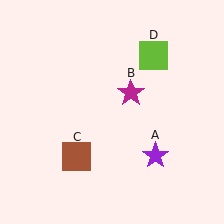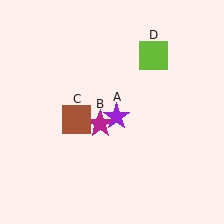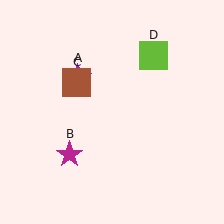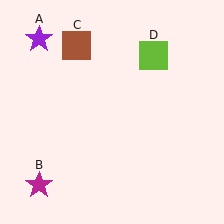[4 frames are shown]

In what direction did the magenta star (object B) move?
The magenta star (object B) moved down and to the left.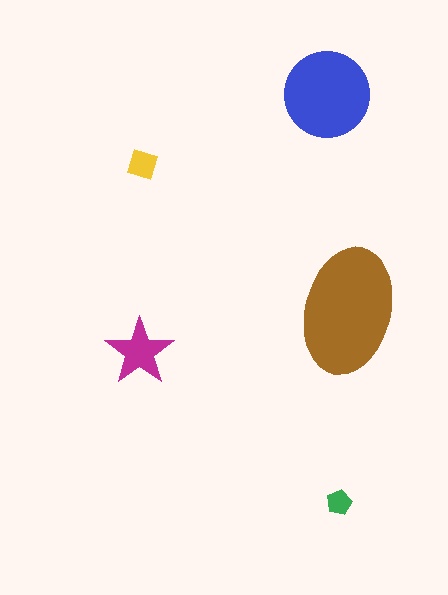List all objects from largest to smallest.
The brown ellipse, the blue circle, the magenta star, the yellow diamond, the green pentagon.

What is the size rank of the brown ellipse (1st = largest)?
1st.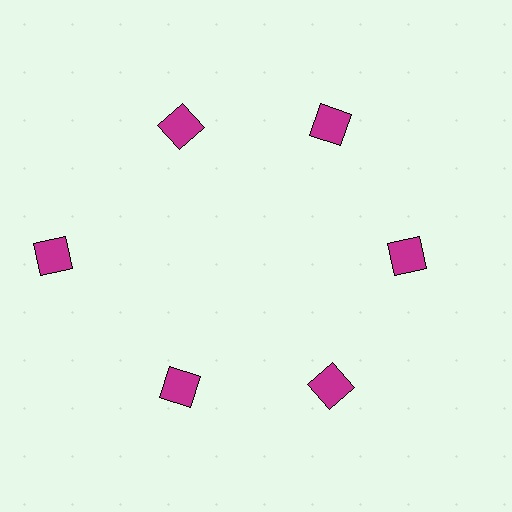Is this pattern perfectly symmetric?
No. The 6 magenta diamonds are arranged in a ring, but one element near the 9 o'clock position is pushed outward from the center, breaking the 6-fold rotational symmetry.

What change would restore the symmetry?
The symmetry would be restored by moving it inward, back onto the ring so that all 6 diamonds sit at equal angles and equal distance from the center.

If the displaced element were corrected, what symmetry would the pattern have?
It would have 6-fold rotational symmetry — the pattern would map onto itself every 60 degrees.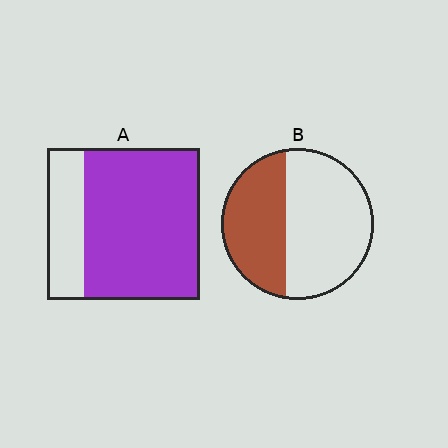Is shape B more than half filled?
No.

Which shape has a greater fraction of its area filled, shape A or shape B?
Shape A.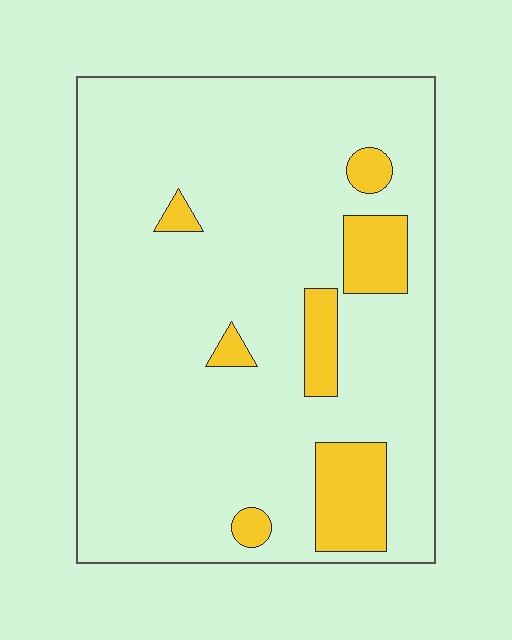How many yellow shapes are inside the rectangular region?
7.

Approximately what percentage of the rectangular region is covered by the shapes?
Approximately 15%.